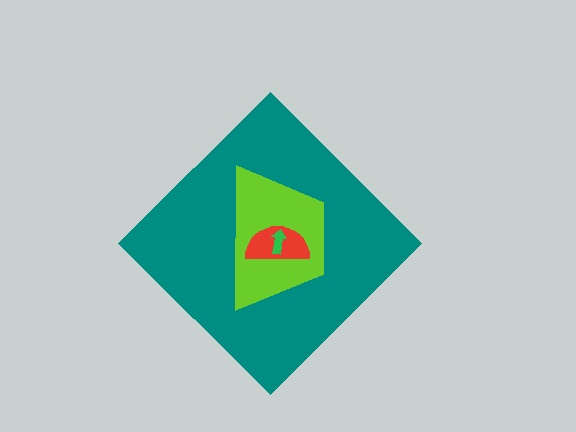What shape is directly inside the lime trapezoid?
The red semicircle.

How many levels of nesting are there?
4.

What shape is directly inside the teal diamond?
The lime trapezoid.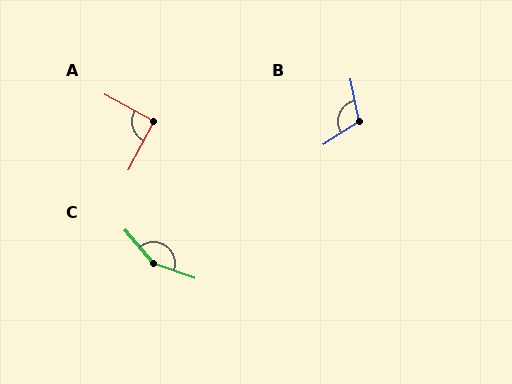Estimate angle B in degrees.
Approximately 112 degrees.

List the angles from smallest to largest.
A (90°), B (112°), C (150°).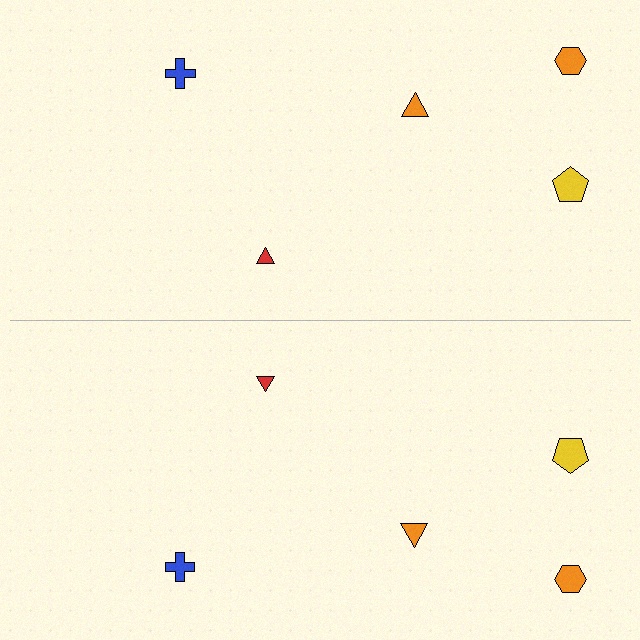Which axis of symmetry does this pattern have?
The pattern has a horizontal axis of symmetry running through the center of the image.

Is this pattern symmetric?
Yes, this pattern has bilateral (reflection) symmetry.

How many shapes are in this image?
There are 10 shapes in this image.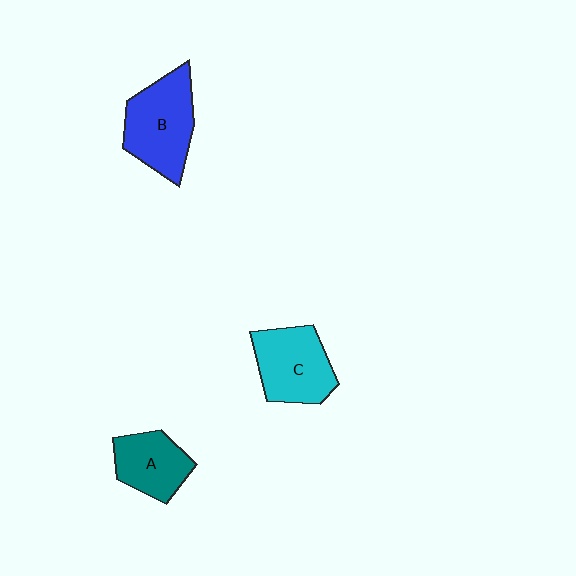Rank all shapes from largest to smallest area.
From largest to smallest: B (blue), C (cyan), A (teal).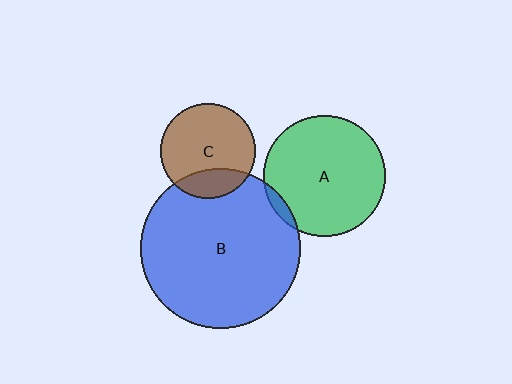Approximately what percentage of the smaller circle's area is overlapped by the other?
Approximately 5%.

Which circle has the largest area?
Circle B (blue).